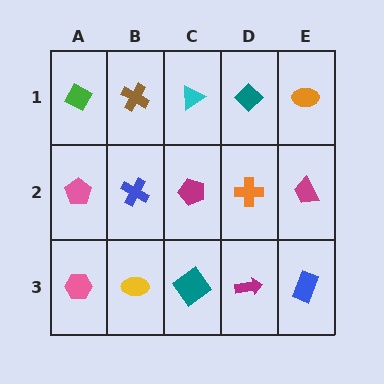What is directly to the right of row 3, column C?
A magenta arrow.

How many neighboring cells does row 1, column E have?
2.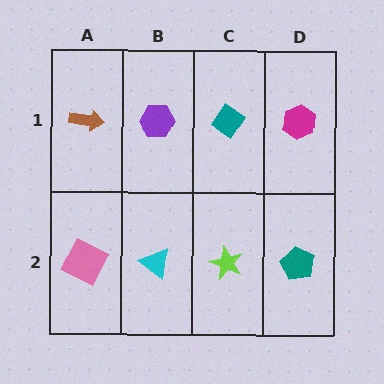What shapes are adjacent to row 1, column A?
A pink square (row 2, column A), a purple hexagon (row 1, column B).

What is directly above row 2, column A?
A brown arrow.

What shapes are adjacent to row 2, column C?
A teal diamond (row 1, column C), a cyan triangle (row 2, column B), a teal pentagon (row 2, column D).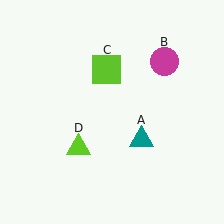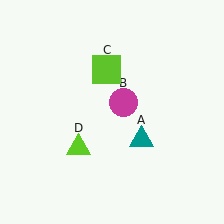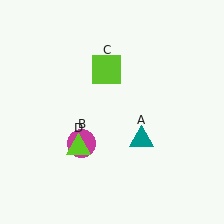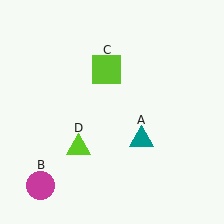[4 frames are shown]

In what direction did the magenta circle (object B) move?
The magenta circle (object B) moved down and to the left.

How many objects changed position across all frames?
1 object changed position: magenta circle (object B).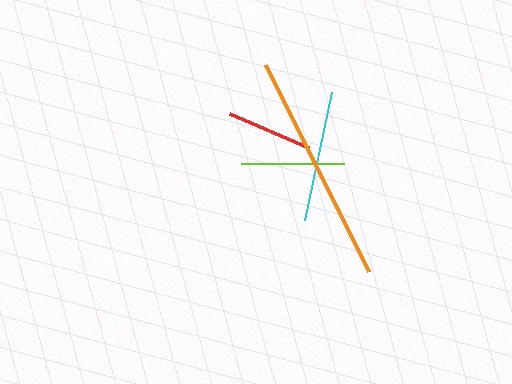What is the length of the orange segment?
The orange segment is approximately 231 pixels long.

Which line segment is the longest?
The orange line is the longest at approximately 231 pixels.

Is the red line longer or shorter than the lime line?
The lime line is longer than the red line.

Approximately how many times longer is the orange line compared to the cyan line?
The orange line is approximately 1.8 times the length of the cyan line.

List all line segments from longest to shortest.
From longest to shortest: orange, cyan, lime, red.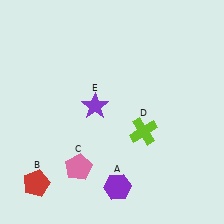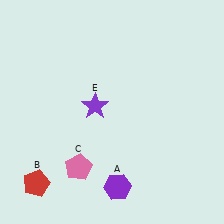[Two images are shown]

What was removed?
The lime cross (D) was removed in Image 2.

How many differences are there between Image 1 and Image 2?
There is 1 difference between the two images.